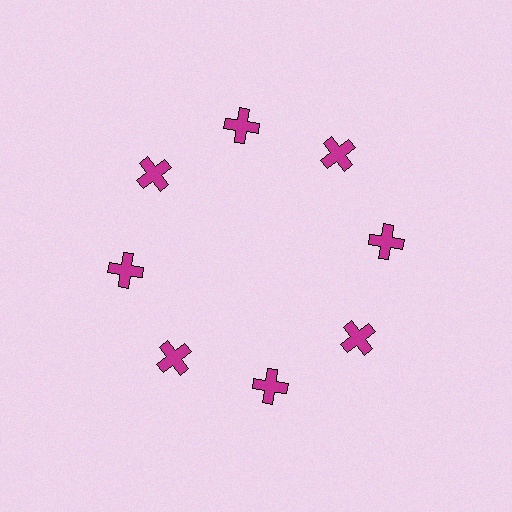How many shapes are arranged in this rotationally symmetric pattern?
There are 8 shapes, arranged in 8 groups of 1.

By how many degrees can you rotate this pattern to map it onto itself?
The pattern maps onto itself every 45 degrees of rotation.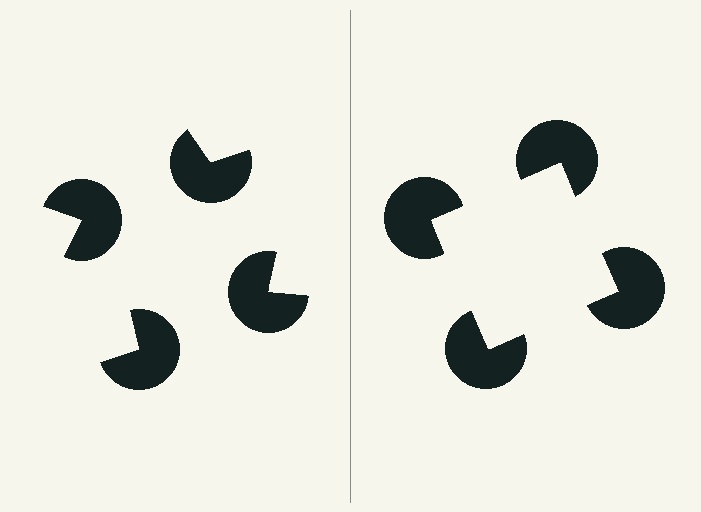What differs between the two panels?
The pac-man discs are positioned identically on both sides; only the wedge orientations differ. On the right they align to a square; on the left they are misaligned.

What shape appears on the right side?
An illusory square.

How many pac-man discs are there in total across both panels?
8 — 4 on each side.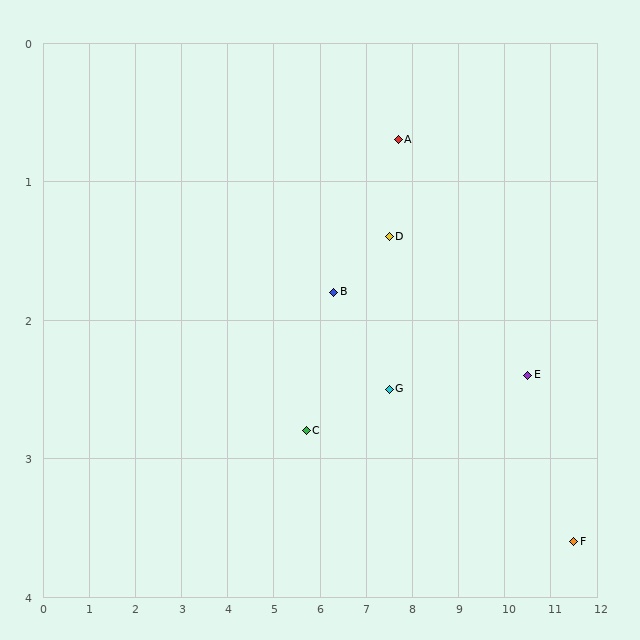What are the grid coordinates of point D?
Point D is at approximately (7.5, 1.4).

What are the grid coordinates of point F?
Point F is at approximately (11.5, 3.6).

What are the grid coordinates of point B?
Point B is at approximately (6.3, 1.8).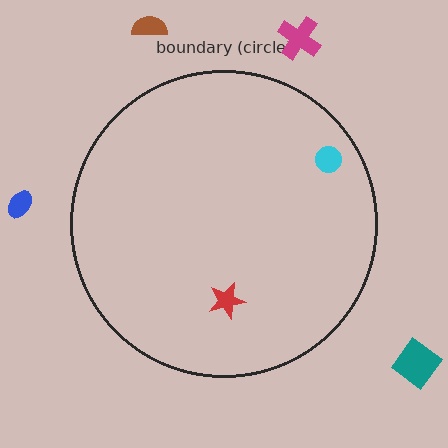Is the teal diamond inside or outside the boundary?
Outside.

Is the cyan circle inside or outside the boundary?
Inside.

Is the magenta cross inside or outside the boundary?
Outside.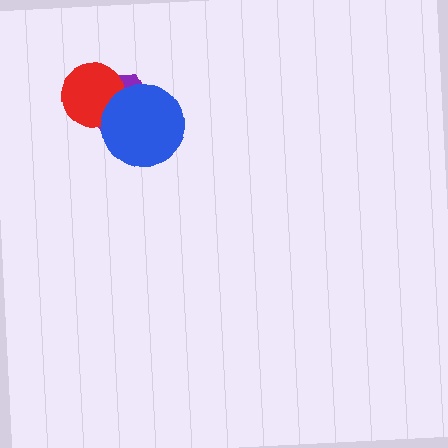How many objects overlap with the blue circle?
2 objects overlap with the blue circle.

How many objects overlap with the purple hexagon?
2 objects overlap with the purple hexagon.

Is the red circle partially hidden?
Yes, it is partially covered by another shape.